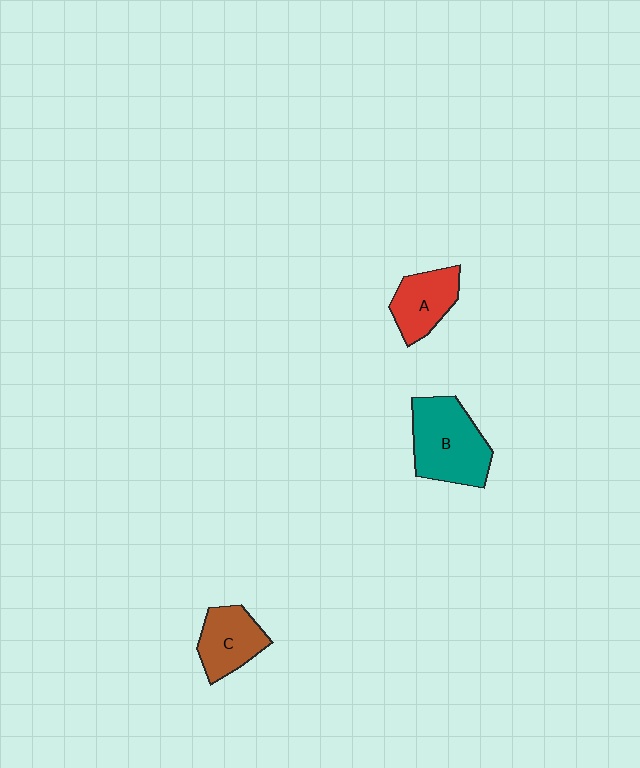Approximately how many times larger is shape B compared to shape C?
Approximately 1.5 times.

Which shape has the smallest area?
Shape A (red).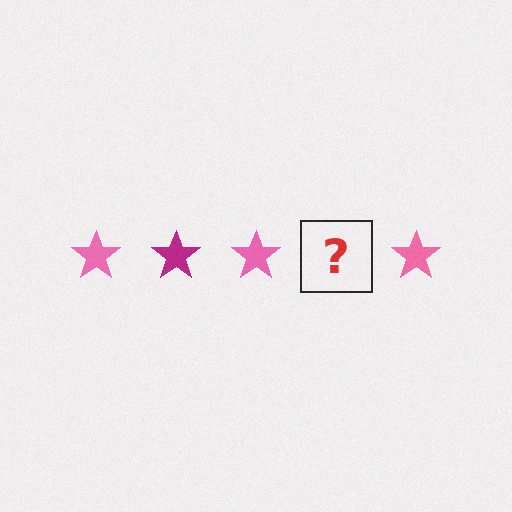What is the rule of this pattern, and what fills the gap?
The rule is that the pattern cycles through pink, magenta stars. The gap should be filled with a magenta star.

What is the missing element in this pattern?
The missing element is a magenta star.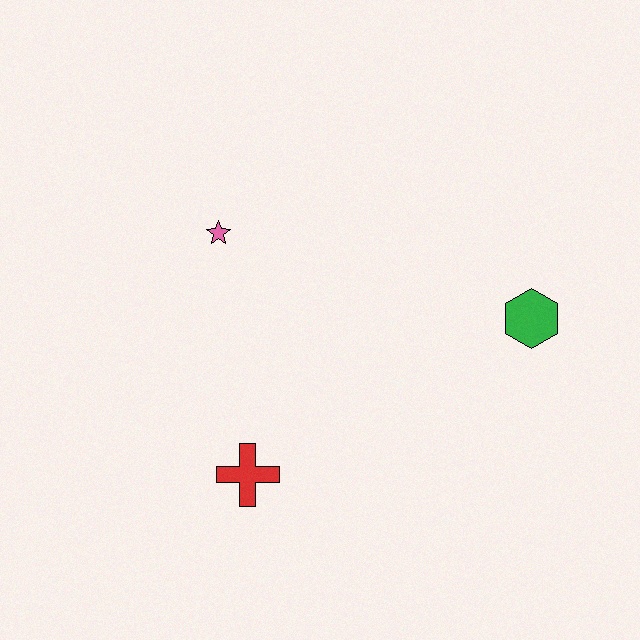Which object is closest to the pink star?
The red cross is closest to the pink star.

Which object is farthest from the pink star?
The green hexagon is farthest from the pink star.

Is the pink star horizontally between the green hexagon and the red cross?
No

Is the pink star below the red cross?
No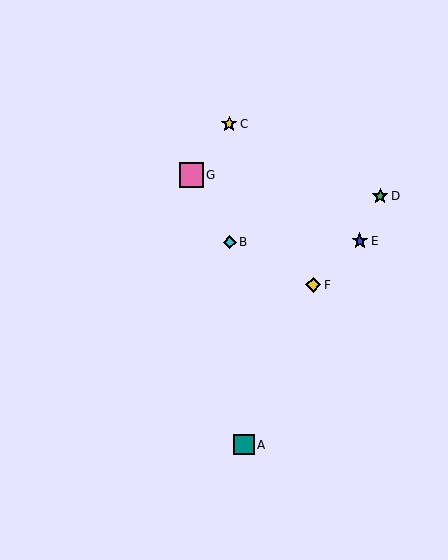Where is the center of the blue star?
The center of the blue star is at (360, 241).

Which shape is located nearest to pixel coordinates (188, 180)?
The pink square (labeled G) at (191, 175) is nearest to that location.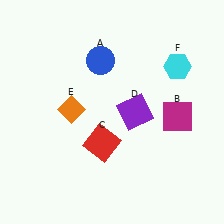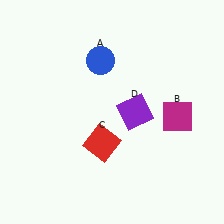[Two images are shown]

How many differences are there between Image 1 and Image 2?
There are 2 differences between the two images.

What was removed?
The orange diamond (E), the cyan hexagon (F) were removed in Image 2.